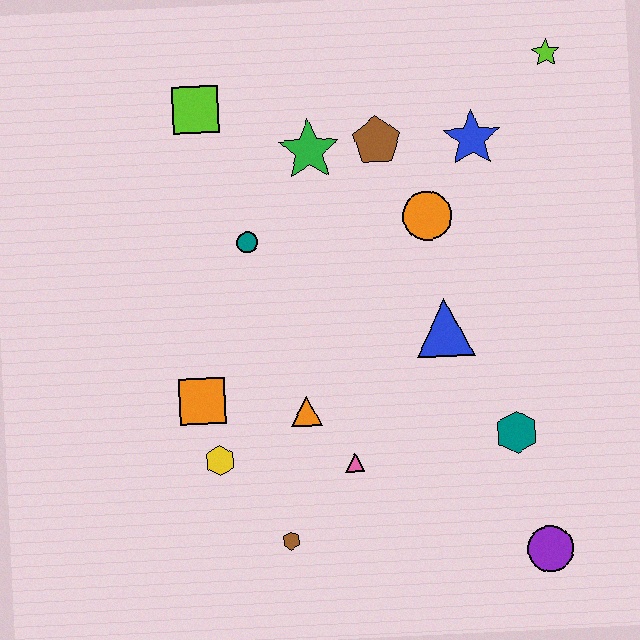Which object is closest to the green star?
The brown pentagon is closest to the green star.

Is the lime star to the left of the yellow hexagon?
No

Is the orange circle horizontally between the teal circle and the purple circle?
Yes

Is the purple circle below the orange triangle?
Yes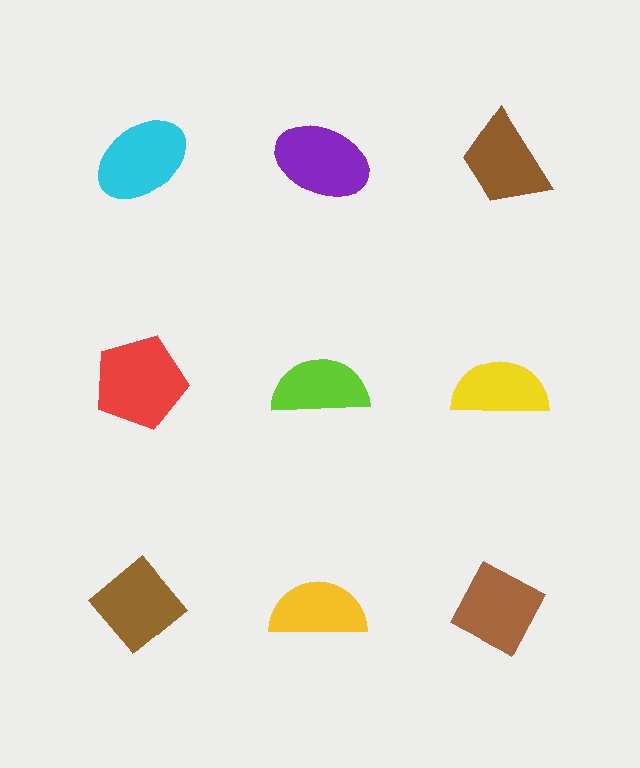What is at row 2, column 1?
A red pentagon.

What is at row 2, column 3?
A yellow semicircle.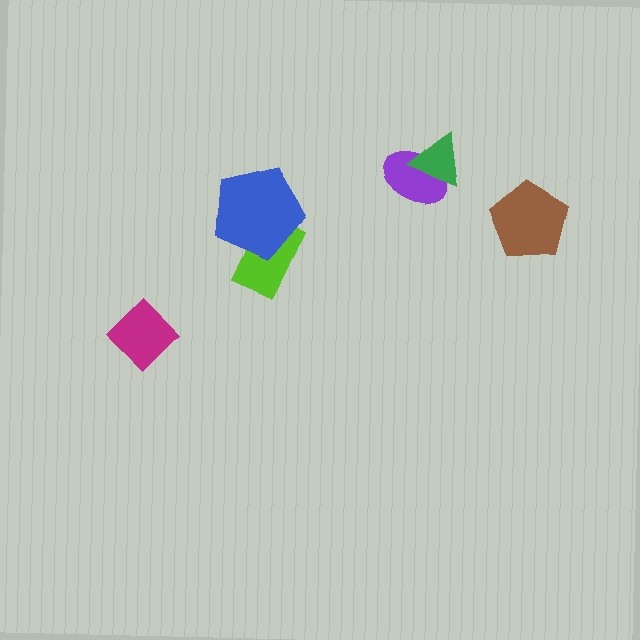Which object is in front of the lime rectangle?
The blue pentagon is in front of the lime rectangle.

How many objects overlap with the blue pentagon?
1 object overlaps with the blue pentagon.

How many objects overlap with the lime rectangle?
1 object overlaps with the lime rectangle.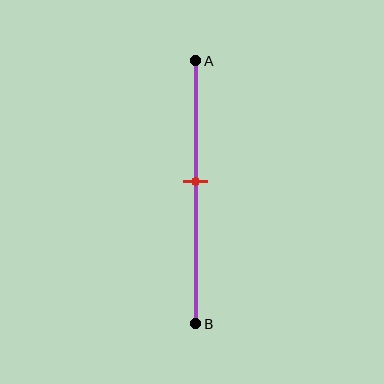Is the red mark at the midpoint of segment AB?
No, the mark is at about 45% from A, not at the 50% midpoint.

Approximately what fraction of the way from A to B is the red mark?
The red mark is approximately 45% of the way from A to B.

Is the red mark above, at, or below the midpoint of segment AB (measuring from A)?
The red mark is above the midpoint of segment AB.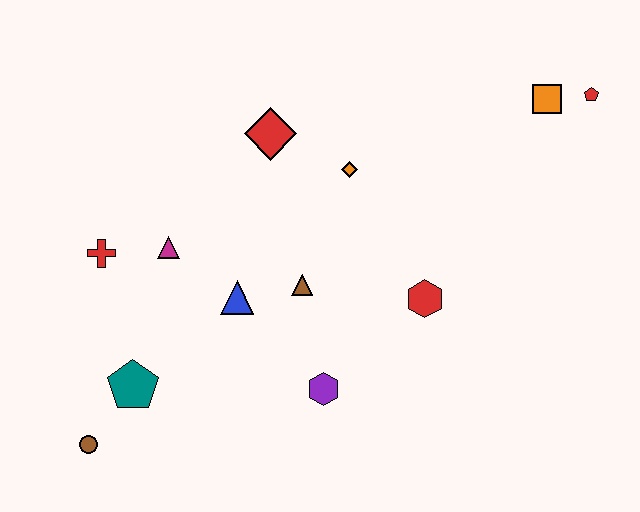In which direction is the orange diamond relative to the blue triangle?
The orange diamond is above the blue triangle.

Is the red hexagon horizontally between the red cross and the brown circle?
No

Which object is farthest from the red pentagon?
The brown circle is farthest from the red pentagon.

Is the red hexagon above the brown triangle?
No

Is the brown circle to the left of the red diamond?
Yes